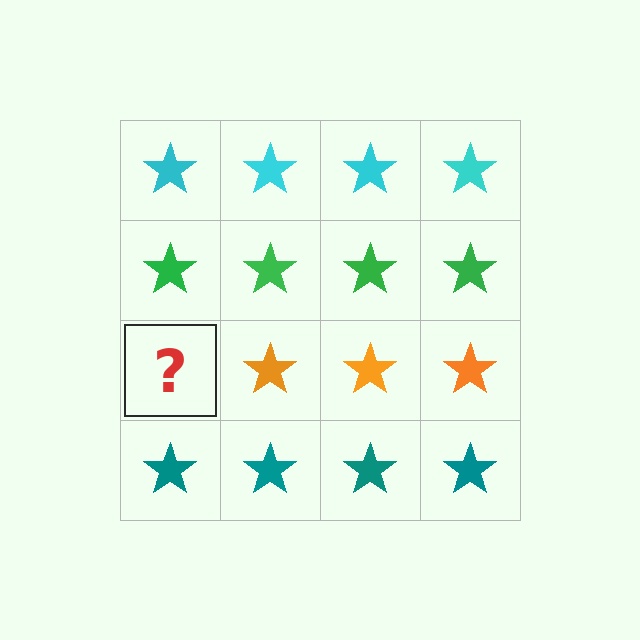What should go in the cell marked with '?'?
The missing cell should contain an orange star.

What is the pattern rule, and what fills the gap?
The rule is that each row has a consistent color. The gap should be filled with an orange star.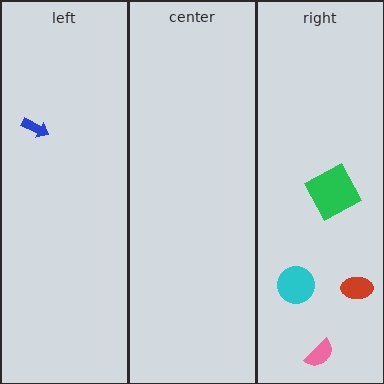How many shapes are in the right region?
4.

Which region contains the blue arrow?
The left region.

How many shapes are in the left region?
1.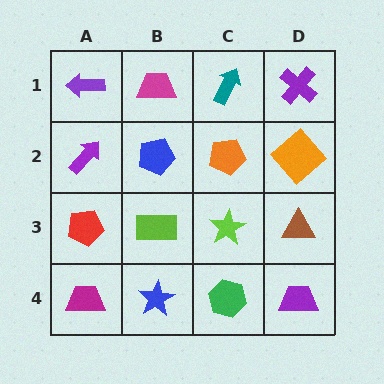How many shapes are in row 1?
4 shapes.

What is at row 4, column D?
A purple trapezoid.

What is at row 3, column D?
A brown triangle.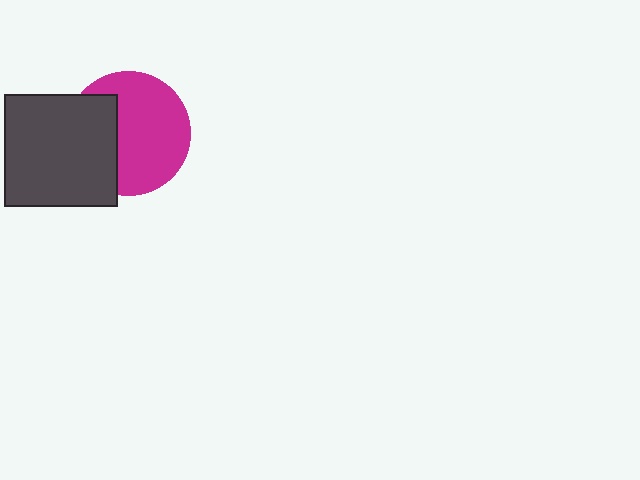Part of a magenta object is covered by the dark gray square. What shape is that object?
It is a circle.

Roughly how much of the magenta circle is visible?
Most of it is visible (roughly 65%).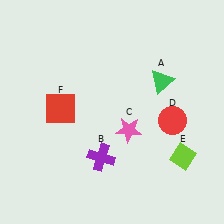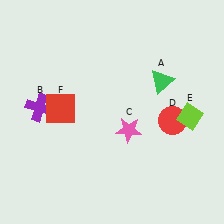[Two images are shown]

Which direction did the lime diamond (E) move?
The lime diamond (E) moved up.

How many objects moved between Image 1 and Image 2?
2 objects moved between the two images.